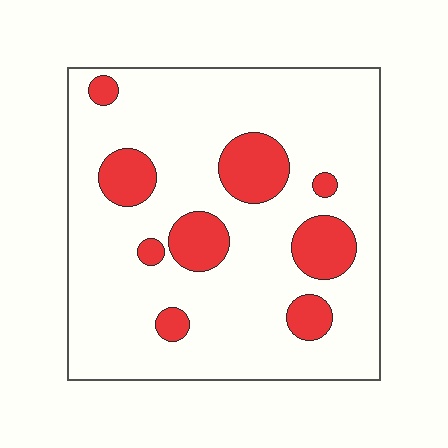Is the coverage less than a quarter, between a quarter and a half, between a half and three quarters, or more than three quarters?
Less than a quarter.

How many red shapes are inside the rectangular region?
9.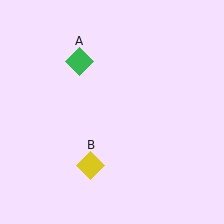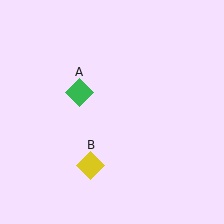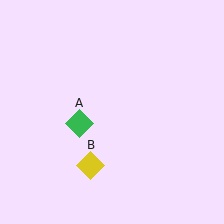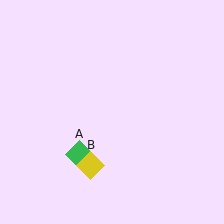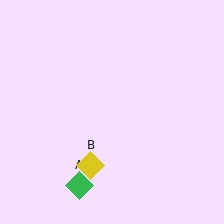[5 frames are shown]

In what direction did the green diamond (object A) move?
The green diamond (object A) moved down.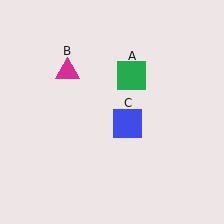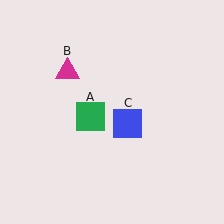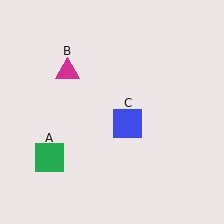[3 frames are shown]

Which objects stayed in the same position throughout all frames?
Magenta triangle (object B) and blue square (object C) remained stationary.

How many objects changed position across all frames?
1 object changed position: green square (object A).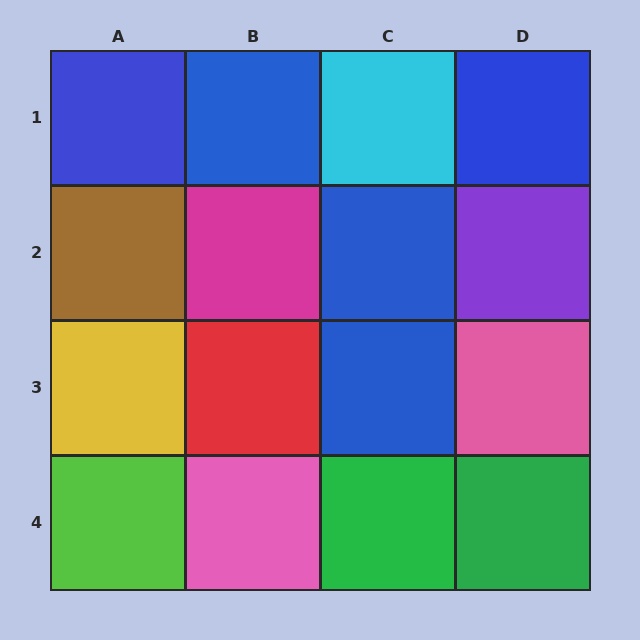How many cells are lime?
1 cell is lime.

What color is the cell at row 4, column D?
Green.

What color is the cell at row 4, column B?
Pink.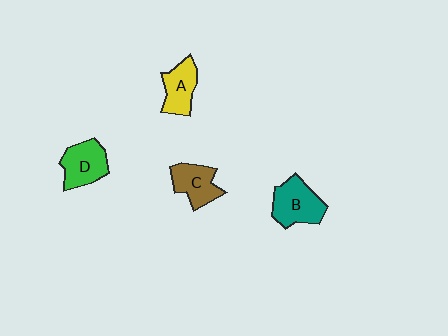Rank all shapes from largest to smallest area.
From largest to smallest: B (teal), D (green), C (brown), A (yellow).